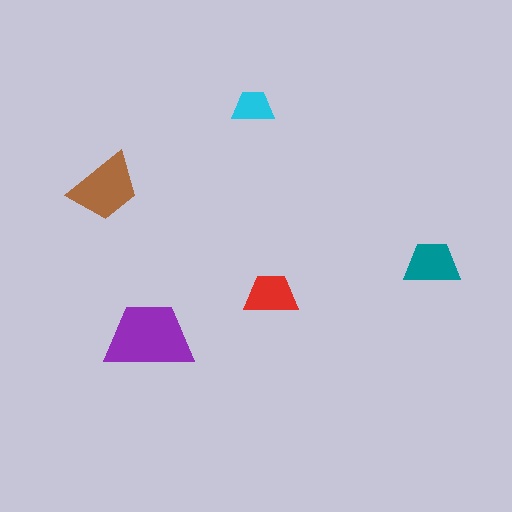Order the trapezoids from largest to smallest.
the purple one, the brown one, the teal one, the red one, the cyan one.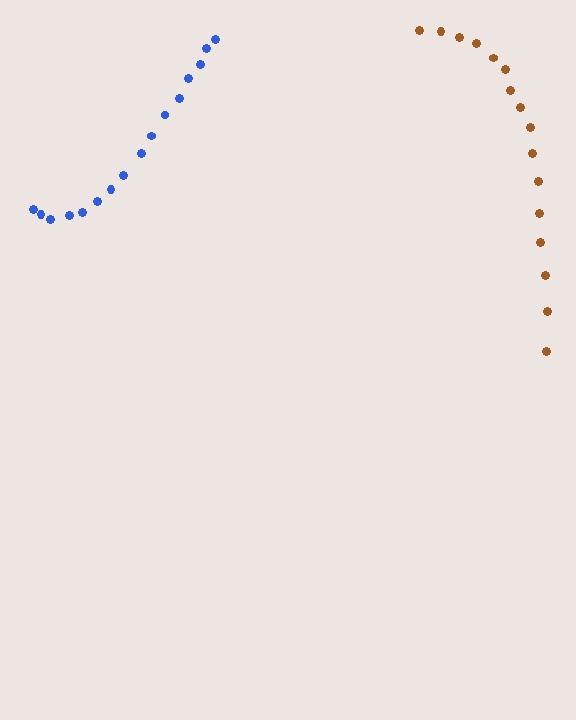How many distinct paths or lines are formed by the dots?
There are 2 distinct paths.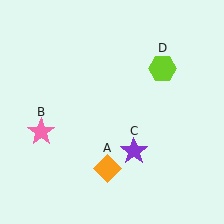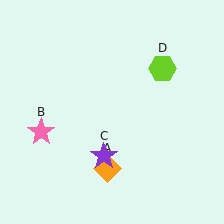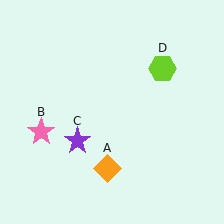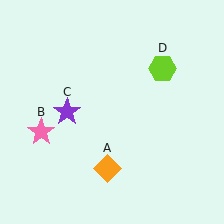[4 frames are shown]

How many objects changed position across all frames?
1 object changed position: purple star (object C).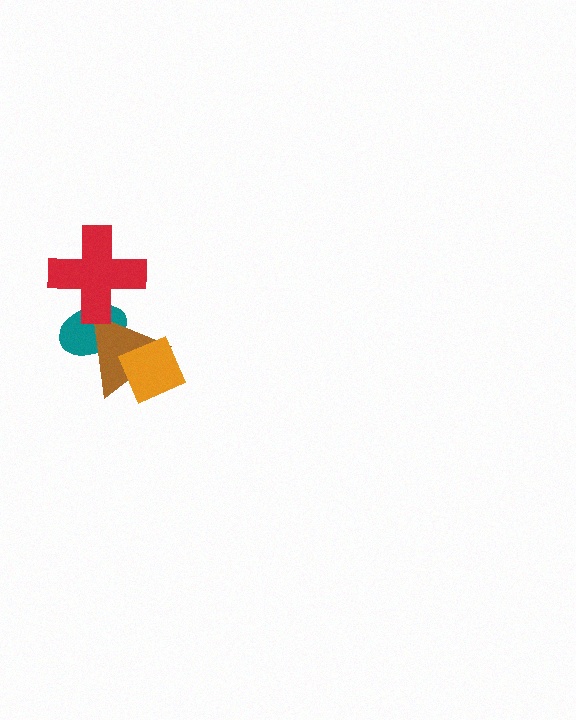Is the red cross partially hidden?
No, no other shape covers it.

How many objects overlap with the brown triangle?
3 objects overlap with the brown triangle.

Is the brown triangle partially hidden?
Yes, it is partially covered by another shape.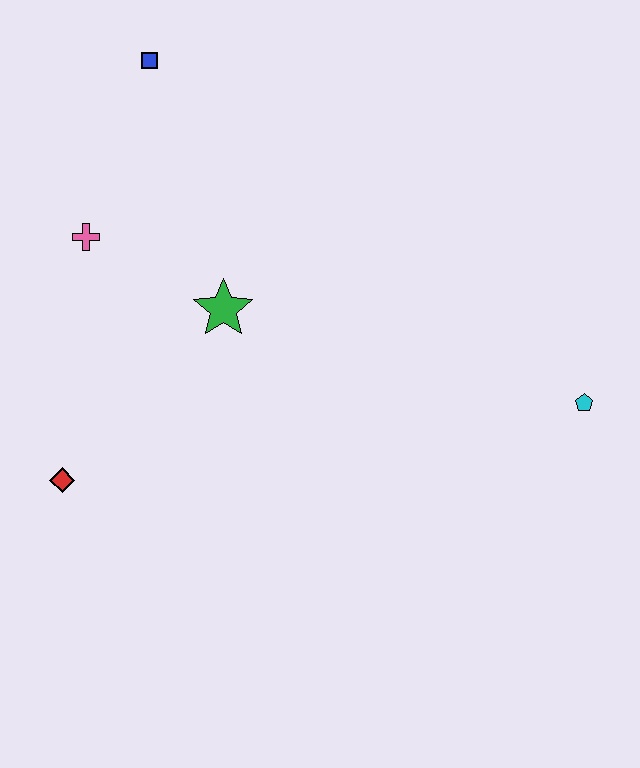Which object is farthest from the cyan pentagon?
The blue square is farthest from the cyan pentagon.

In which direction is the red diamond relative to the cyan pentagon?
The red diamond is to the left of the cyan pentagon.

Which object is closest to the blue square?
The pink cross is closest to the blue square.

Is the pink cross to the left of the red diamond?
No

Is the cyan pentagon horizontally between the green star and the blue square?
No